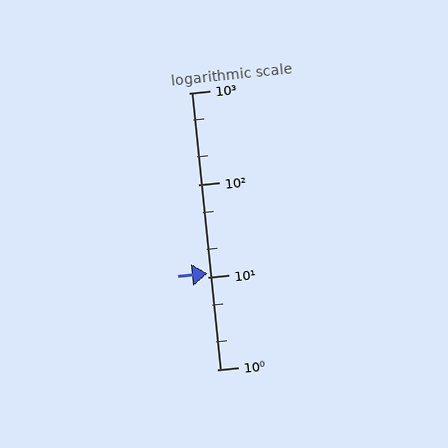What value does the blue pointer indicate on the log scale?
The pointer indicates approximately 11.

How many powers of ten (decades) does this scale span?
The scale spans 3 decades, from 1 to 1000.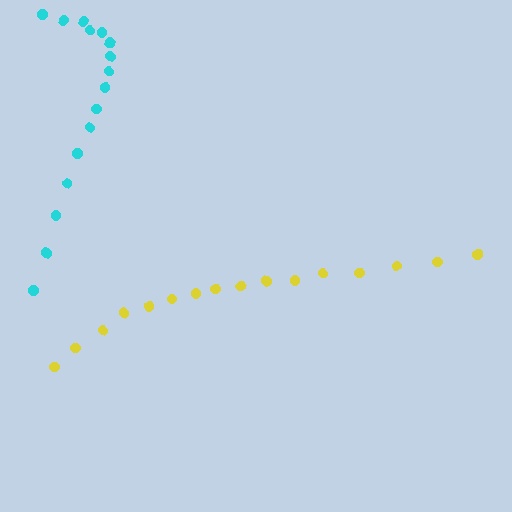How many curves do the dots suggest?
There are 2 distinct paths.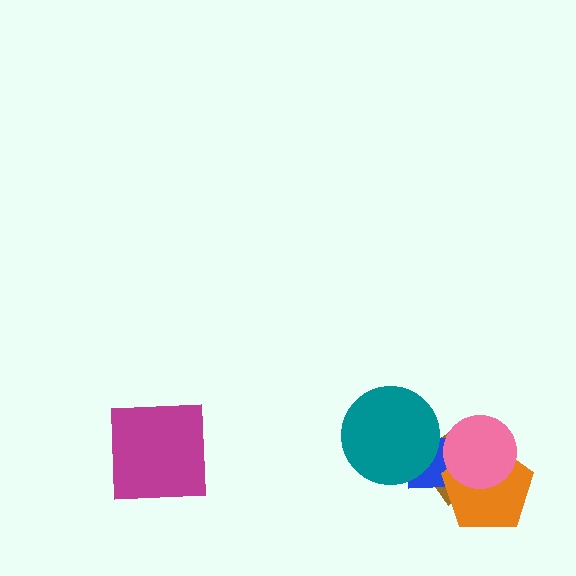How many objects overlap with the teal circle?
2 objects overlap with the teal circle.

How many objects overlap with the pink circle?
3 objects overlap with the pink circle.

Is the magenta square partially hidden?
No, no other shape covers it.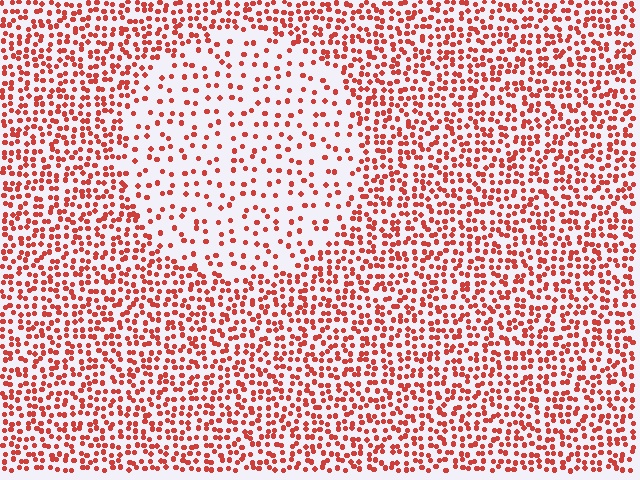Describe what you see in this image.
The image contains small red elements arranged at two different densities. A circle-shaped region is visible where the elements are less densely packed than the surrounding area.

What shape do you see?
I see a circle.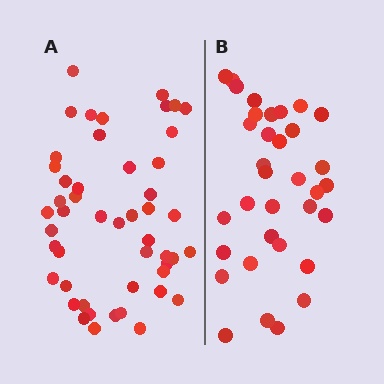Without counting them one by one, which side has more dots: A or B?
Region A (the left region) has more dots.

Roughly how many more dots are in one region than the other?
Region A has approximately 15 more dots than region B.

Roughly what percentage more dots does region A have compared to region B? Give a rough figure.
About 45% more.